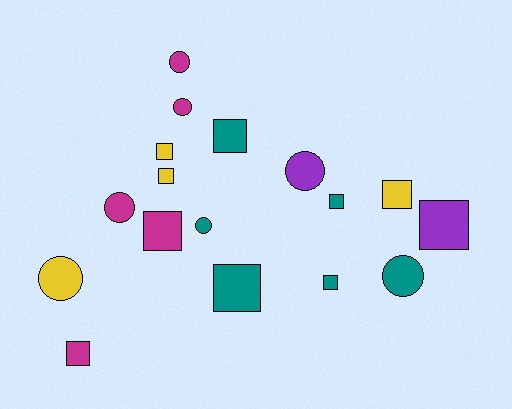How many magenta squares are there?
There are 2 magenta squares.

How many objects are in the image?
There are 17 objects.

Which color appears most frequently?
Teal, with 6 objects.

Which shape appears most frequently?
Square, with 10 objects.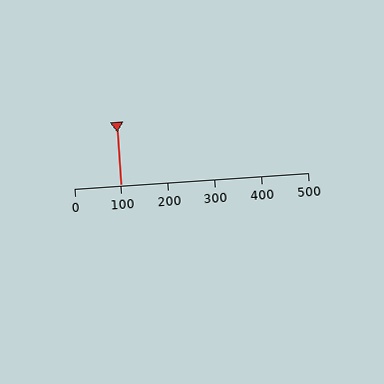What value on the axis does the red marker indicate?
The marker indicates approximately 100.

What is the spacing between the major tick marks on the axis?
The major ticks are spaced 100 apart.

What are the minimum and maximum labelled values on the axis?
The axis runs from 0 to 500.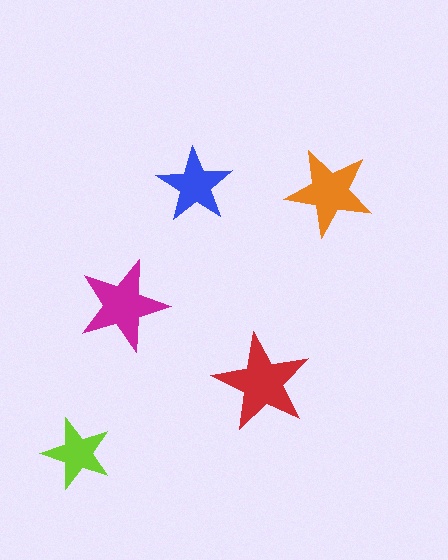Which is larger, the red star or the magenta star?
The red one.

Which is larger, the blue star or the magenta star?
The magenta one.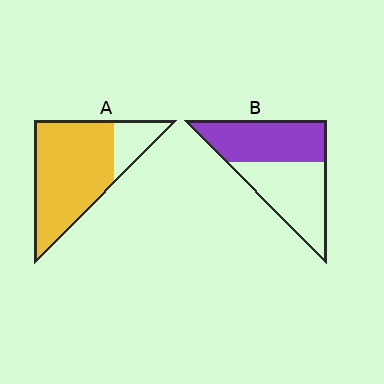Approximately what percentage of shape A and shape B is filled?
A is approximately 80% and B is approximately 50%.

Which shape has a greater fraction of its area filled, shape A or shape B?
Shape A.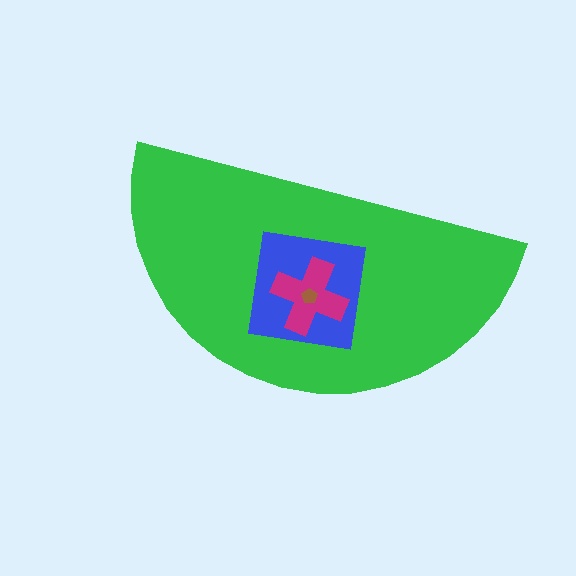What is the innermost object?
The brown pentagon.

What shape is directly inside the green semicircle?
The blue square.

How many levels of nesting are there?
4.